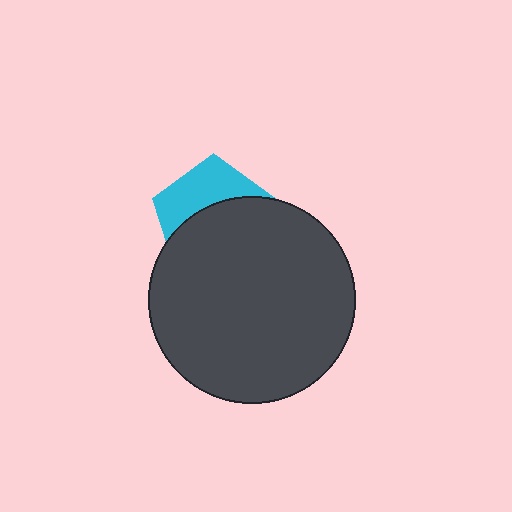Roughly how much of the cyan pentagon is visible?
A small part of it is visible (roughly 40%).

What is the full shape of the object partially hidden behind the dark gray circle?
The partially hidden object is a cyan pentagon.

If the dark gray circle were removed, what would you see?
You would see the complete cyan pentagon.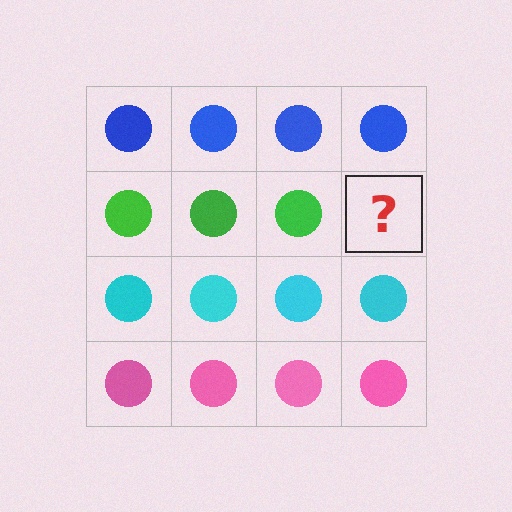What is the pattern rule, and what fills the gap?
The rule is that each row has a consistent color. The gap should be filled with a green circle.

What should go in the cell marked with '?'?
The missing cell should contain a green circle.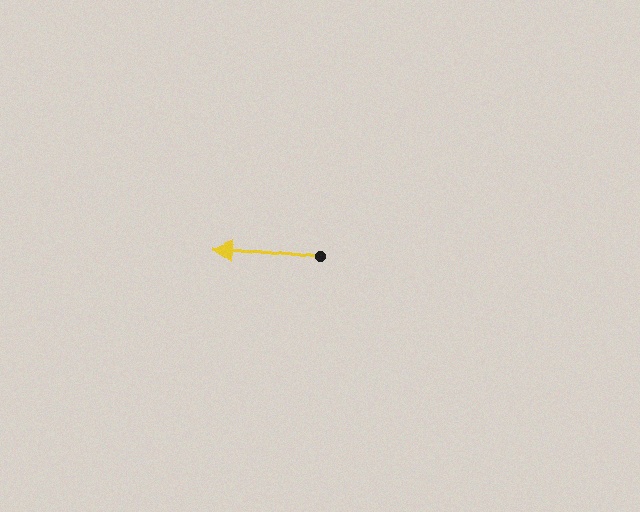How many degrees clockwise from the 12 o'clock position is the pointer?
Approximately 276 degrees.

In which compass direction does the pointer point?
West.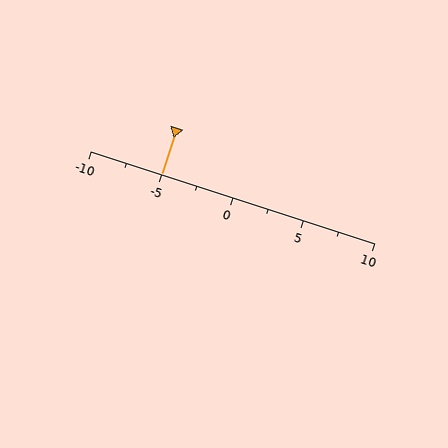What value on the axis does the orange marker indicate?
The marker indicates approximately -5.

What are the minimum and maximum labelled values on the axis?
The axis runs from -10 to 10.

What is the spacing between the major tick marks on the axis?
The major ticks are spaced 5 apart.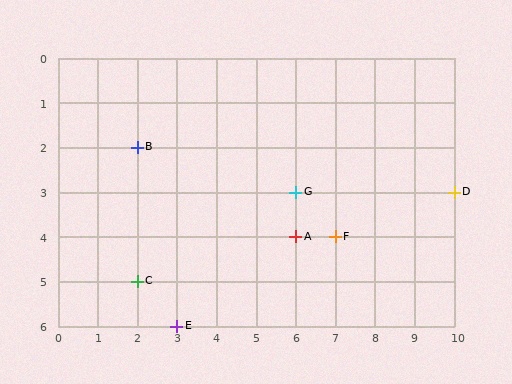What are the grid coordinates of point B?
Point B is at grid coordinates (2, 2).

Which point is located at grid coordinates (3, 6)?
Point E is at (3, 6).